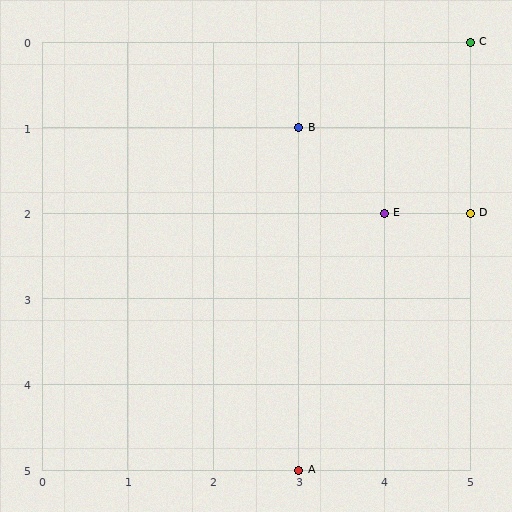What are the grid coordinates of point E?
Point E is at grid coordinates (4, 2).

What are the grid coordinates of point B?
Point B is at grid coordinates (3, 1).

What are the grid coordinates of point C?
Point C is at grid coordinates (5, 0).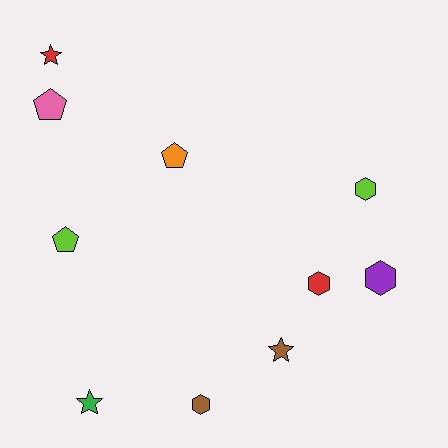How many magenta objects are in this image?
There are no magenta objects.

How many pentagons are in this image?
There are 3 pentagons.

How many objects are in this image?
There are 10 objects.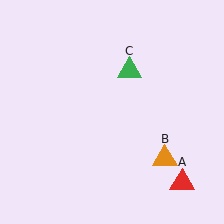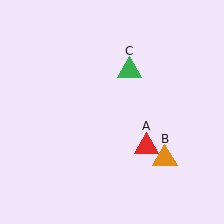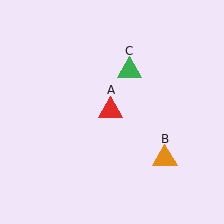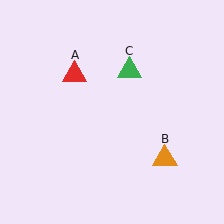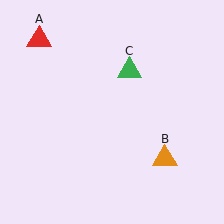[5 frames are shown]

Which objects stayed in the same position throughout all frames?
Orange triangle (object B) and green triangle (object C) remained stationary.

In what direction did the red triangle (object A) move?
The red triangle (object A) moved up and to the left.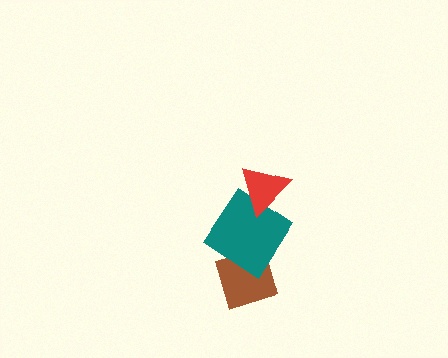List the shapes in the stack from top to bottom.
From top to bottom: the red triangle, the teal diamond, the brown diamond.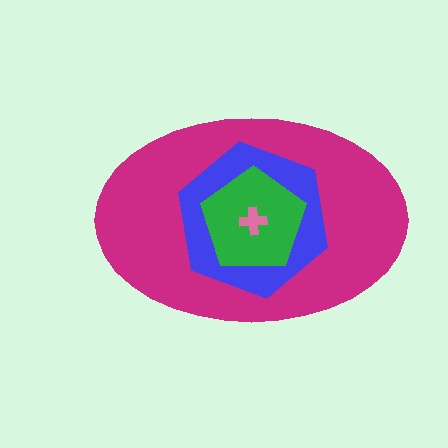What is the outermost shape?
The magenta ellipse.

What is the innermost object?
The pink cross.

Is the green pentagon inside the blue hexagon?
Yes.